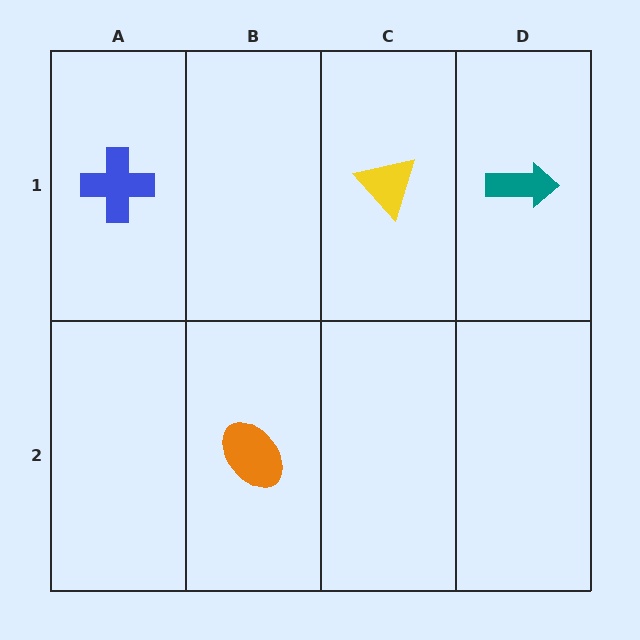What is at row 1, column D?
A teal arrow.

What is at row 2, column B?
An orange ellipse.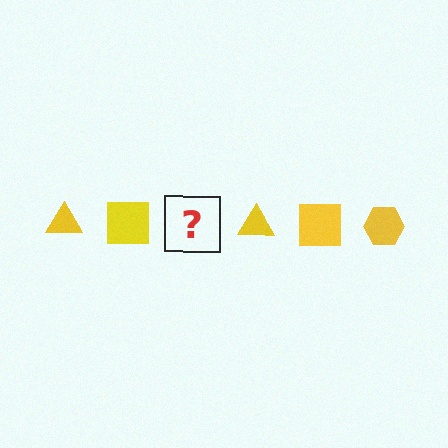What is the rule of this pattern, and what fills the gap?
The rule is that the pattern cycles through triangle, square, hexagon shapes in yellow. The gap should be filled with a yellow hexagon.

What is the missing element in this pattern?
The missing element is a yellow hexagon.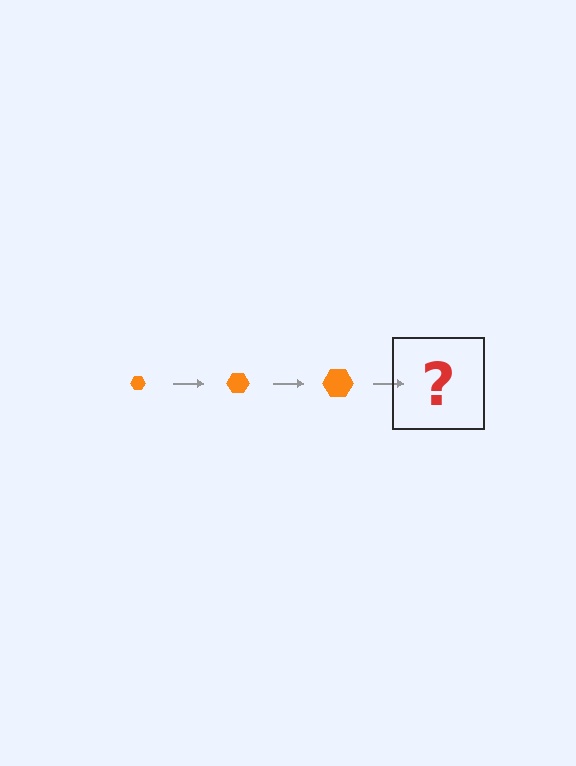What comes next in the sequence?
The next element should be an orange hexagon, larger than the previous one.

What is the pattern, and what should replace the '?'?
The pattern is that the hexagon gets progressively larger each step. The '?' should be an orange hexagon, larger than the previous one.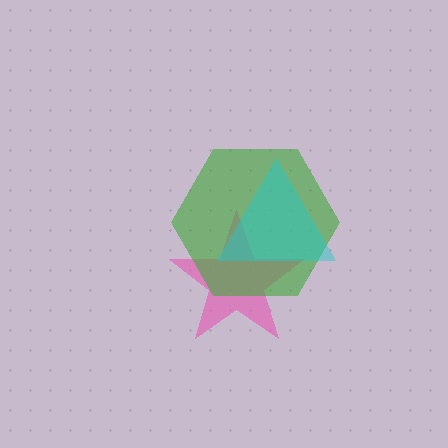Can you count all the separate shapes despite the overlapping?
Yes, there are 3 separate shapes.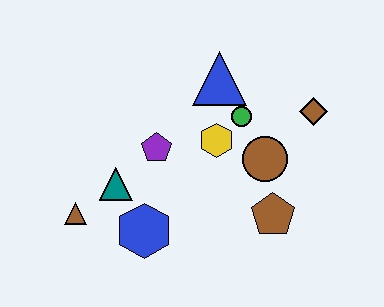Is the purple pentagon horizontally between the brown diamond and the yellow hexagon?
No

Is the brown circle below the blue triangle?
Yes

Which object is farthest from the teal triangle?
The brown diamond is farthest from the teal triangle.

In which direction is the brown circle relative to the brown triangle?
The brown circle is to the right of the brown triangle.